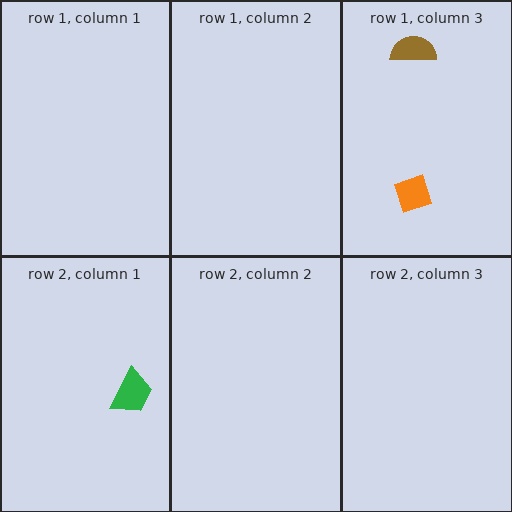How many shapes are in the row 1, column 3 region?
2.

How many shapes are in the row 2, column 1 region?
1.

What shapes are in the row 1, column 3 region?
The orange diamond, the brown semicircle.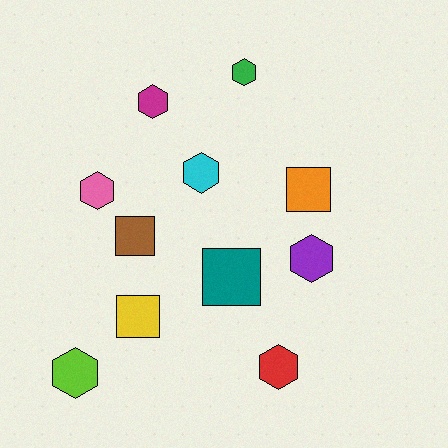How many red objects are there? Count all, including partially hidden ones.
There is 1 red object.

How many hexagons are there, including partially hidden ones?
There are 7 hexagons.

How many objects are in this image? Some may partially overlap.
There are 11 objects.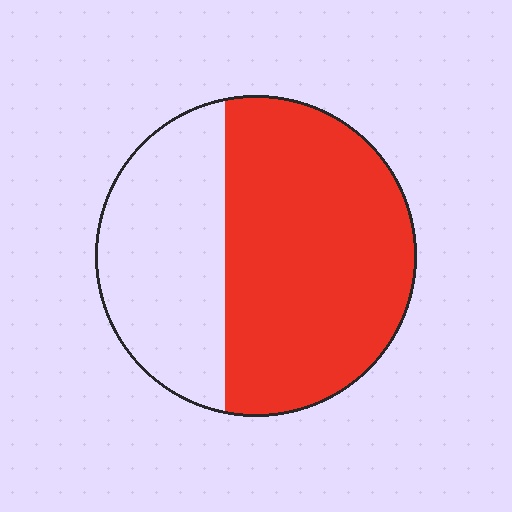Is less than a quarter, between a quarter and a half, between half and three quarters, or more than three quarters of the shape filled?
Between half and three quarters.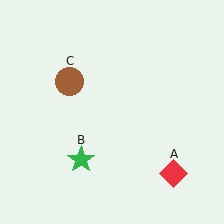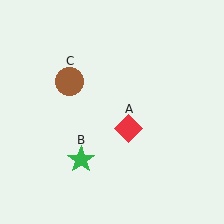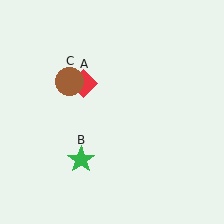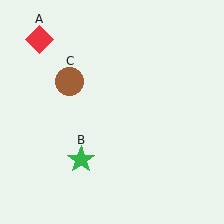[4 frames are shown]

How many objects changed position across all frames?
1 object changed position: red diamond (object A).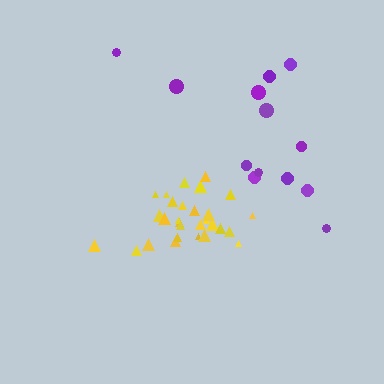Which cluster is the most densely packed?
Yellow.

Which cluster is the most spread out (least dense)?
Purple.